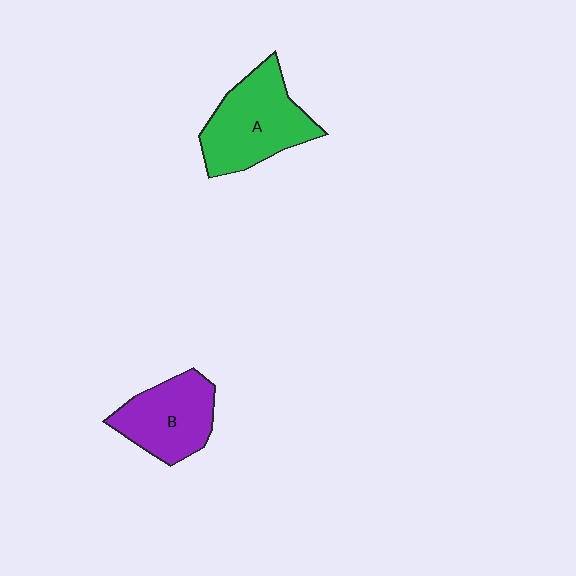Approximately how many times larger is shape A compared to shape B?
Approximately 1.2 times.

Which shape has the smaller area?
Shape B (purple).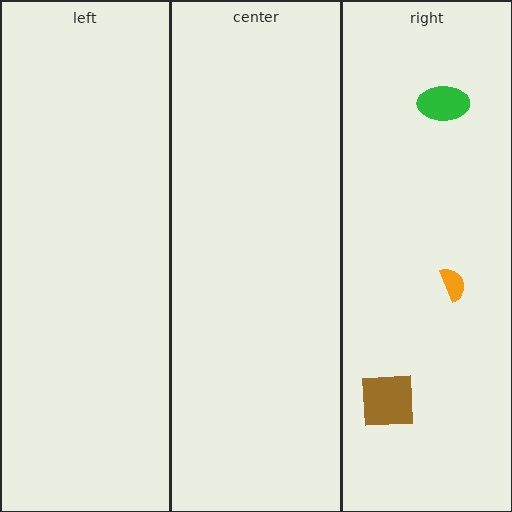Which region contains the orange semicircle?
The right region.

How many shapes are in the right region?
3.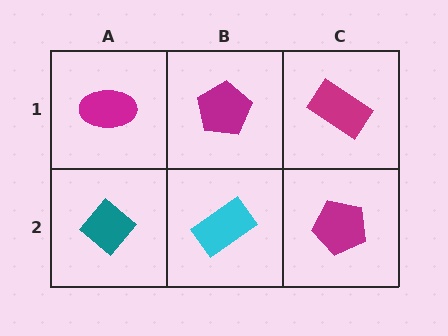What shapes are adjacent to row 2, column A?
A magenta ellipse (row 1, column A), a cyan rectangle (row 2, column B).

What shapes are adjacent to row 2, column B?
A magenta pentagon (row 1, column B), a teal diamond (row 2, column A), a magenta pentagon (row 2, column C).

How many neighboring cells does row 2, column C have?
2.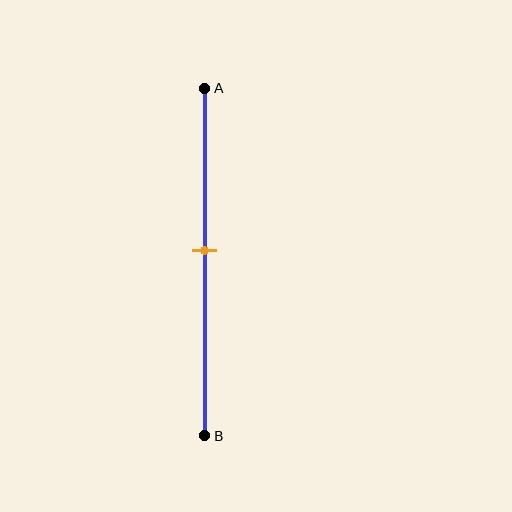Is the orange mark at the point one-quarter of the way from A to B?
No, the mark is at about 45% from A, not at the 25% one-quarter point.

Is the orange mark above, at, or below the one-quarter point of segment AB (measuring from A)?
The orange mark is below the one-quarter point of segment AB.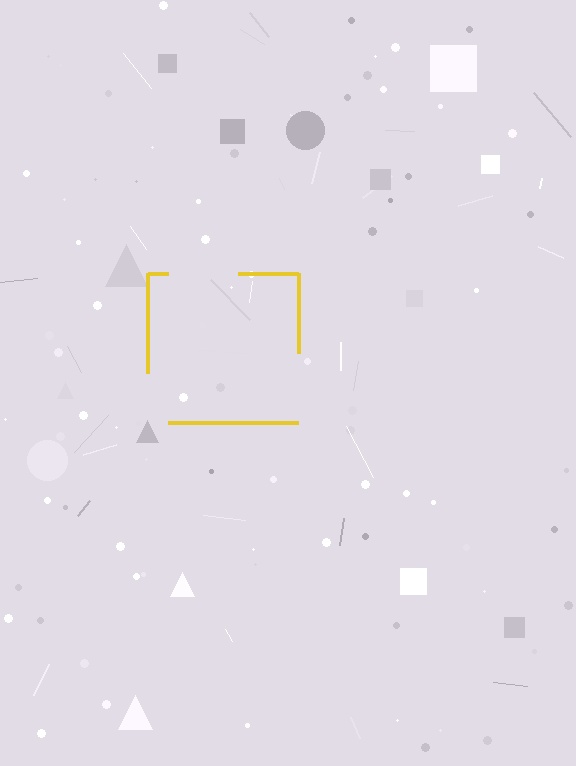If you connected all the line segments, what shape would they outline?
They would outline a square.